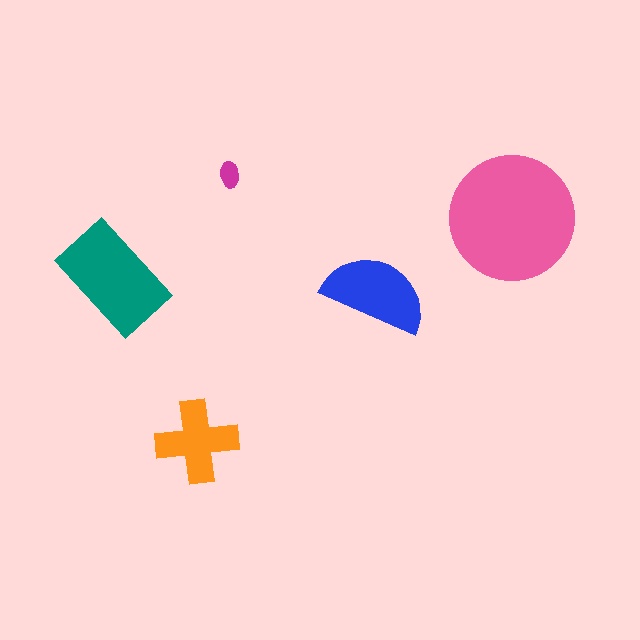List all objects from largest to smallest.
The pink circle, the teal rectangle, the blue semicircle, the orange cross, the magenta ellipse.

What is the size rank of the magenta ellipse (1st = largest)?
5th.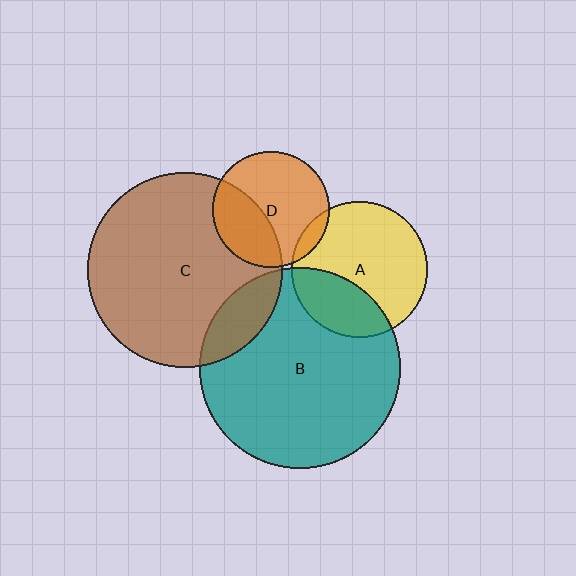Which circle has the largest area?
Circle B (teal).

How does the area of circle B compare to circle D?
Approximately 3.0 times.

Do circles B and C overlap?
Yes.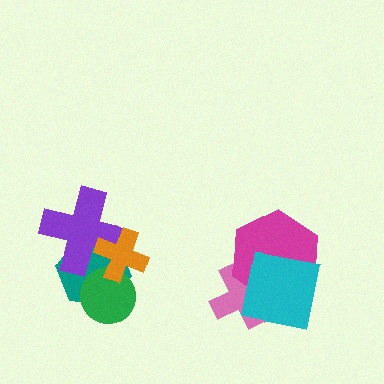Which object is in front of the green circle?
The orange cross is in front of the green circle.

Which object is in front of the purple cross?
The orange cross is in front of the purple cross.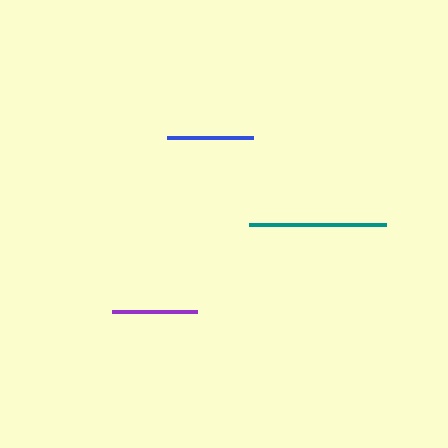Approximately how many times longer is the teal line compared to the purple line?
The teal line is approximately 1.6 times the length of the purple line.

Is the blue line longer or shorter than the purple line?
The blue line is longer than the purple line.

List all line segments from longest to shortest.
From longest to shortest: teal, blue, purple.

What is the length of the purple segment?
The purple segment is approximately 85 pixels long.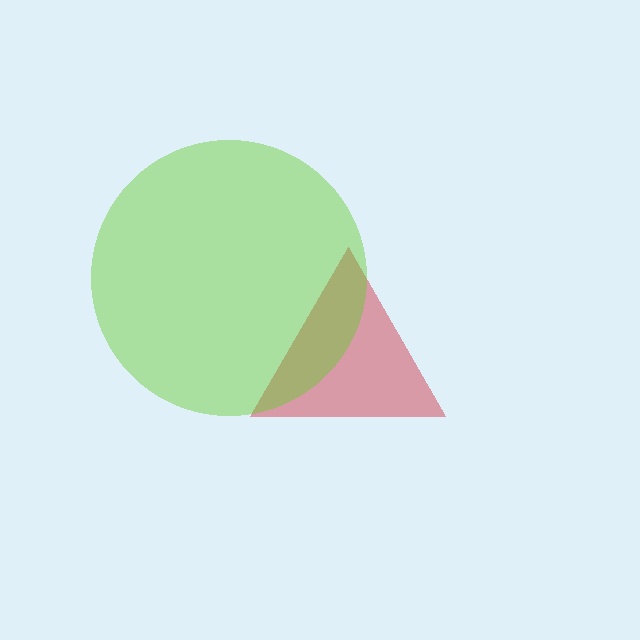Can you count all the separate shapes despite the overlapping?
Yes, there are 2 separate shapes.